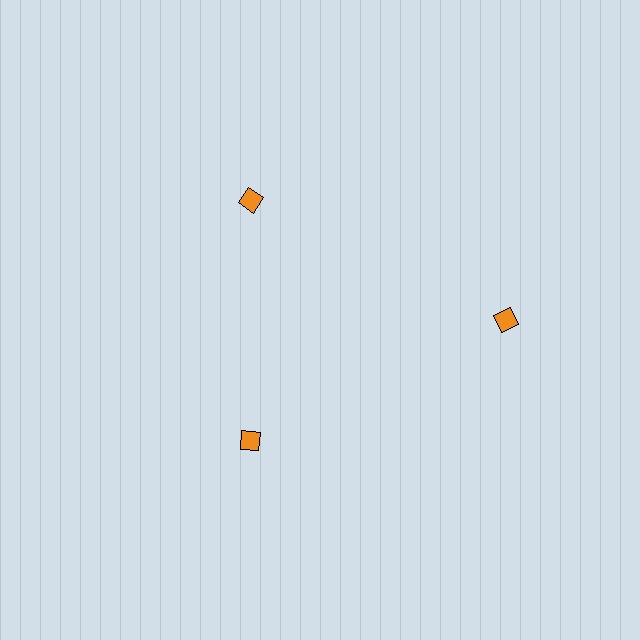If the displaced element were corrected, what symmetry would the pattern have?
It would have 3-fold rotational symmetry — the pattern would map onto itself every 120 degrees.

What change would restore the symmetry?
The symmetry would be restored by moving it inward, back onto the ring so that all 3 diamonds sit at equal angles and equal distance from the center.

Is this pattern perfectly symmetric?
No. The 3 orange diamonds are arranged in a ring, but one element near the 3 o'clock position is pushed outward from the center, breaking the 3-fold rotational symmetry.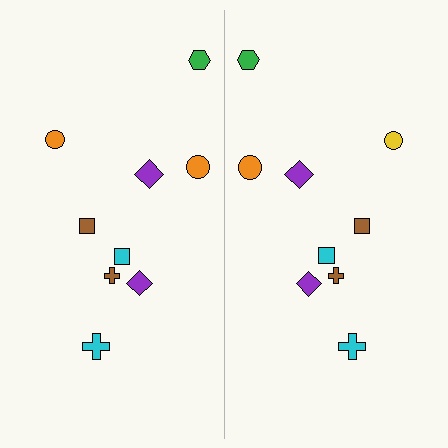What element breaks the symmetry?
The yellow circle on the right side breaks the symmetry — its mirror counterpart is orange.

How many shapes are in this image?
There are 18 shapes in this image.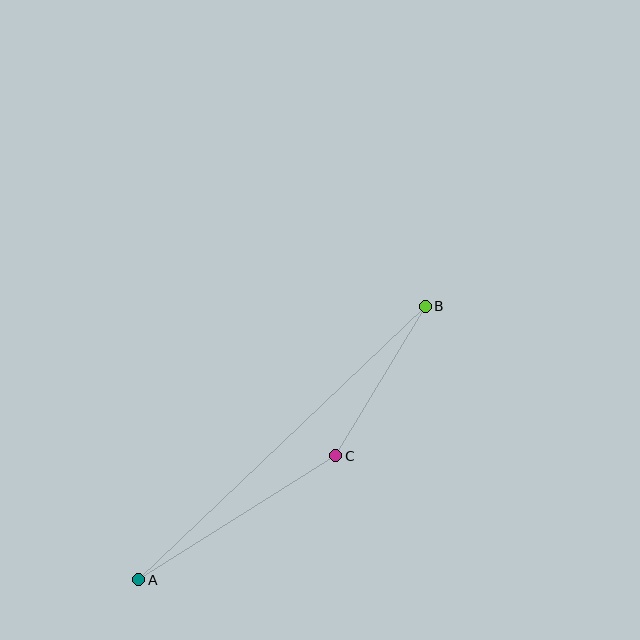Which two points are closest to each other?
Points B and C are closest to each other.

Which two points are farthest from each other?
Points A and B are farthest from each other.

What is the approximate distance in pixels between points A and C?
The distance between A and C is approximately 233 pixels.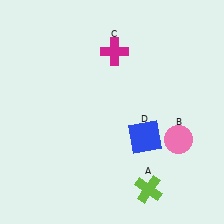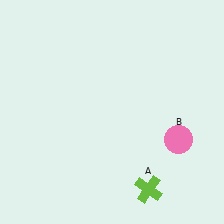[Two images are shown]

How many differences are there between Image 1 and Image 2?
There are 2 differences between the two images.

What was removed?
The magenta cross (C), the blue square (D) were removed in Image 2.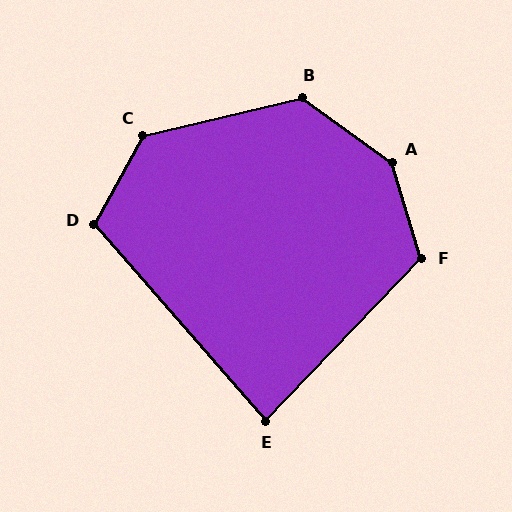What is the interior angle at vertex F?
Approximately 119 degrees (obtuse).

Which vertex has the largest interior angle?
A, at approximately 143 degrees.